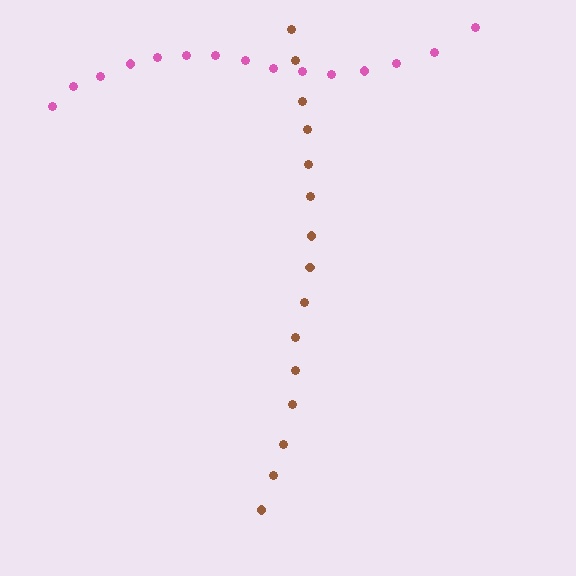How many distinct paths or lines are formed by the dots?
There are 2 distinct paths.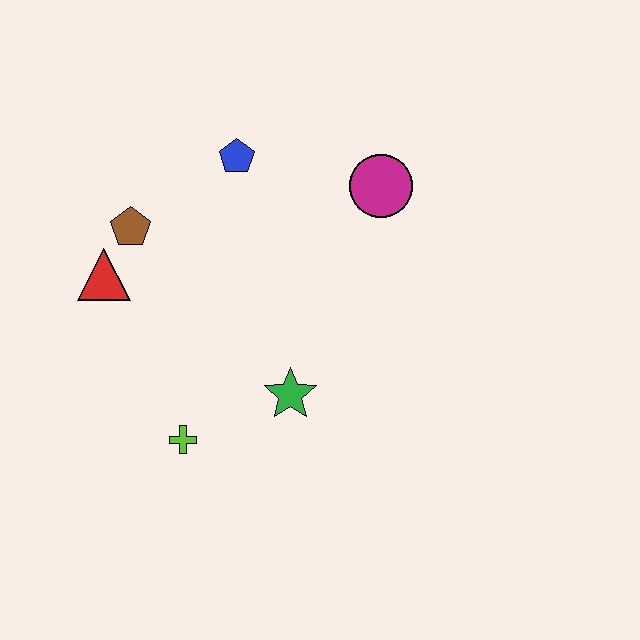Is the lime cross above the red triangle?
No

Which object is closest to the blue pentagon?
The brown pentagon is closest to the blue pentagon.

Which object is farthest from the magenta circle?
The lime cross is farthest from the magenta circle.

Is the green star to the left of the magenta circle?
Yes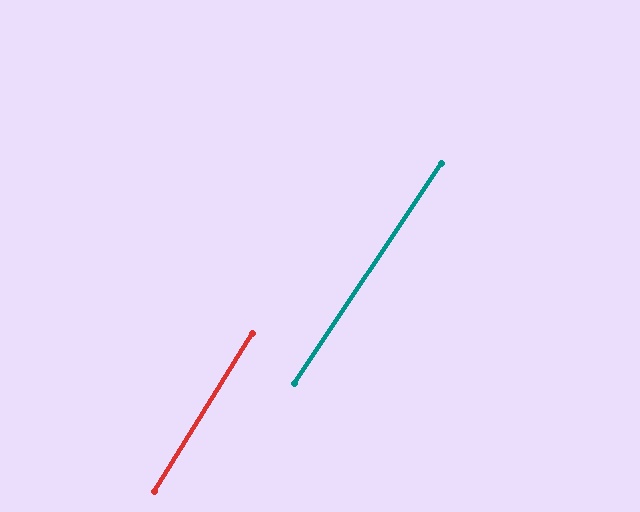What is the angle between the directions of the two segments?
Approximately 2 degrees.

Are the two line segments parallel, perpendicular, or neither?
Parallel — their directions differ by only 1.8°.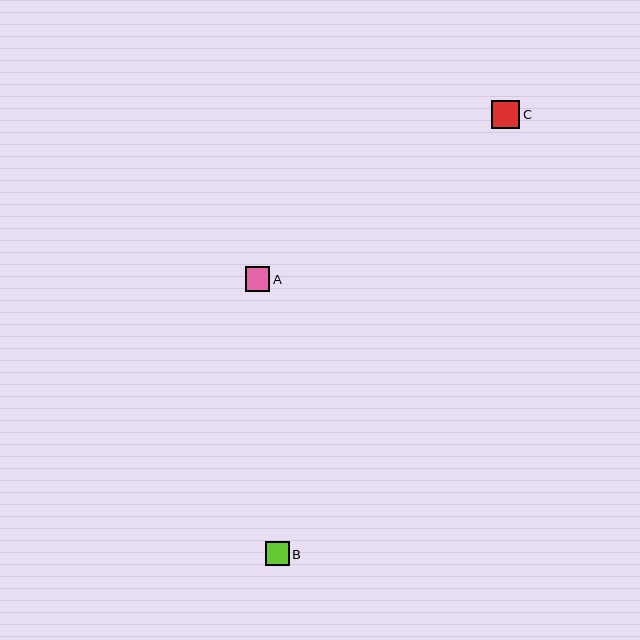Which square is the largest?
Square C is the largest with a size of approximately 28 pixels.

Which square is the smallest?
Square B is the smallest with a size of approximately 24 pixels.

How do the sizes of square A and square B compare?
Square A and square B are approximately the same size.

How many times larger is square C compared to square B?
Square C is approximately 1.2 times the size of square B.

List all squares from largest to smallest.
From largest to smallest: C, A, B.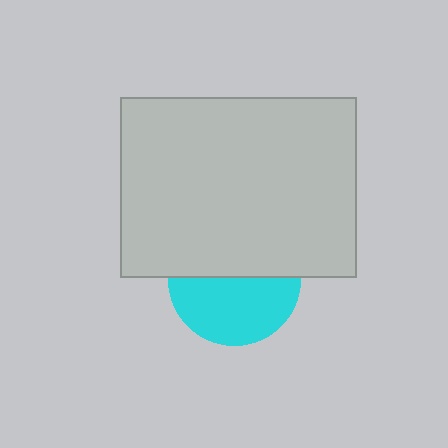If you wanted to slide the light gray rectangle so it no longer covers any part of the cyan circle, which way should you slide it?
Slide it up — that is the most direct way to separate the two shapes.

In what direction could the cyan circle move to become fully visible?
The cyan circle could move down. That would shift it out from behind the light gray rectangle entirely.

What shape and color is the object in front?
The object in front is a light gray rectangle.